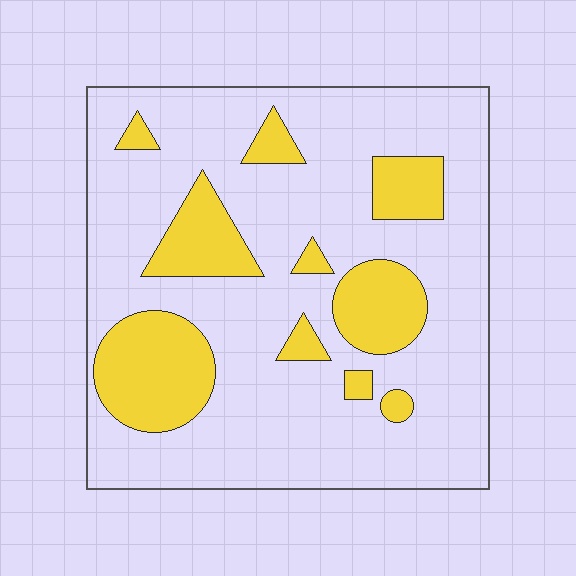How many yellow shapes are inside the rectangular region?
10.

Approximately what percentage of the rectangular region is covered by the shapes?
Approximately 25%.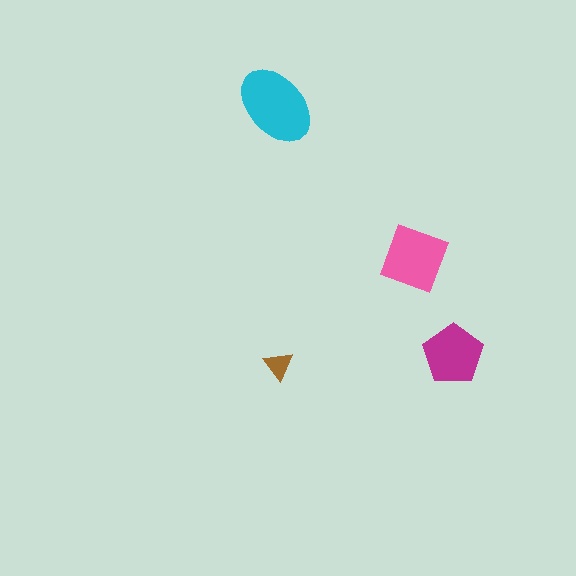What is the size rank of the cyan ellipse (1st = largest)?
1st.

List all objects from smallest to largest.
The brown triangle, the magenta pentagon, the pink square, the cyan ellipse.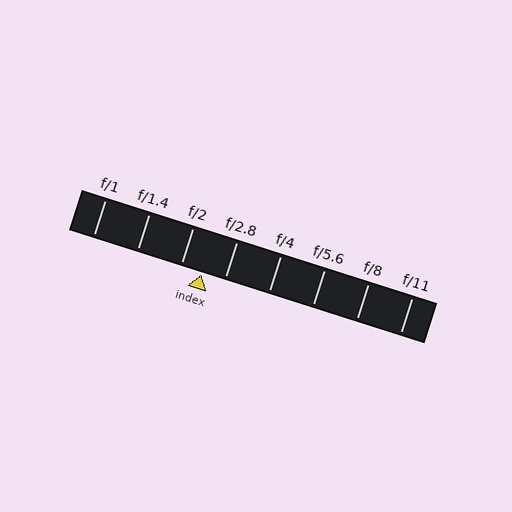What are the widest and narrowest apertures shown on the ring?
The widest aperture shown is f/1 and the narrowest is f/11.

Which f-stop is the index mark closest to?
The index mark is closest to f/2.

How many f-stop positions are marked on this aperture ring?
There are 8 f-stop positions marked.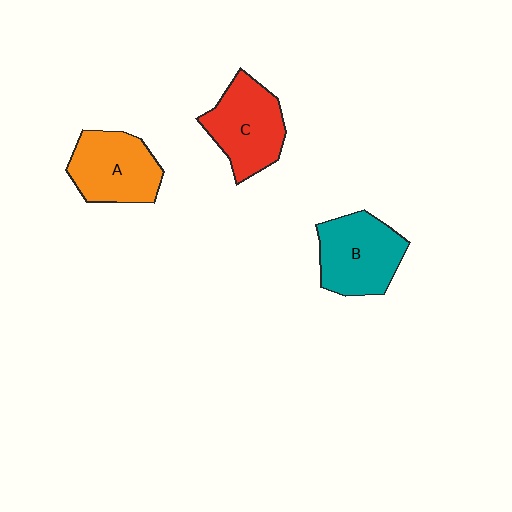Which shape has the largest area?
Shape B (teal).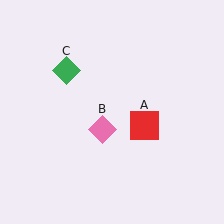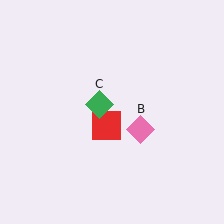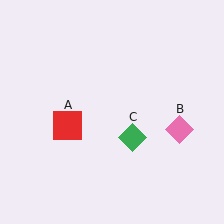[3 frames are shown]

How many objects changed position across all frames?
3 objects changed position: red square (object A), pink diamond (object B), green diamond (object C).